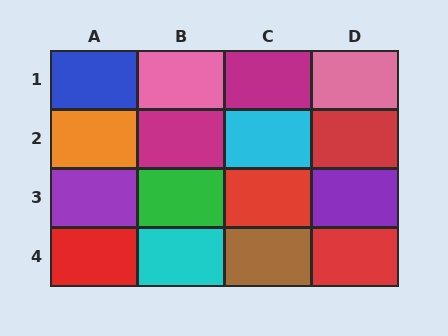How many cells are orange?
1 cell is orange.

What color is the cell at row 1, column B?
Pink.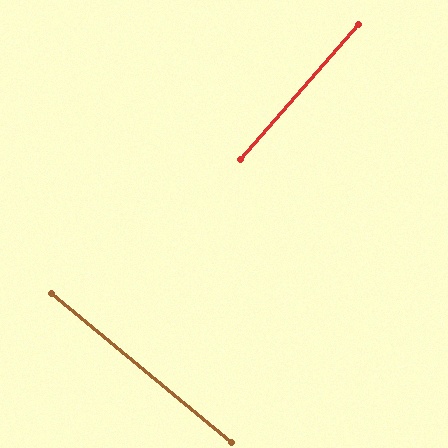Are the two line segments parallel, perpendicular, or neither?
Perpendicular — they meet at approximately 88°.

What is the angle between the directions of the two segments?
Approximately 88 degrees.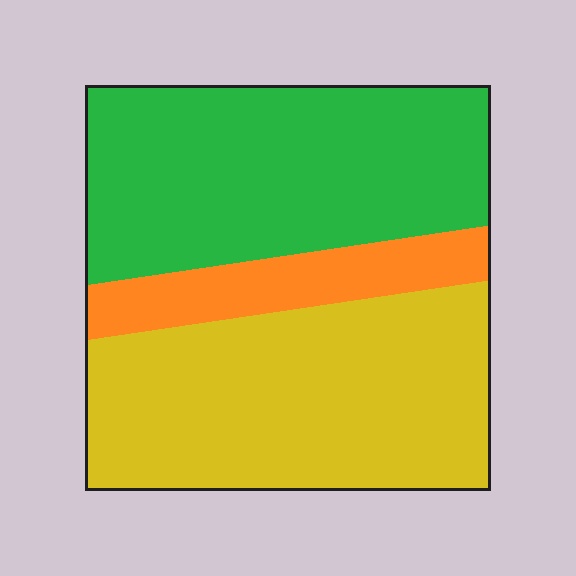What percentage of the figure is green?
Green takes up about two fifths (2/5) of the figure.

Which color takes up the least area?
Orange, at roughly 15%.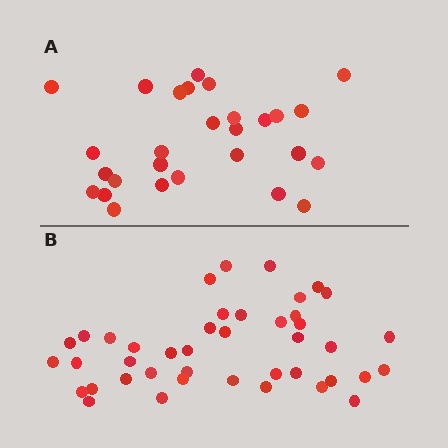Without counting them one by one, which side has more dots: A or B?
Region B (the bottom region) has more dots.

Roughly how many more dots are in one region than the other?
Region B has approximately 15 more dots than region A.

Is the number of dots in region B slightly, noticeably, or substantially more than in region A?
Region B has substantially more. The ratio is roughly 1.5 to 1.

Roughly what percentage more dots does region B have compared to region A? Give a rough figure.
About 50% more.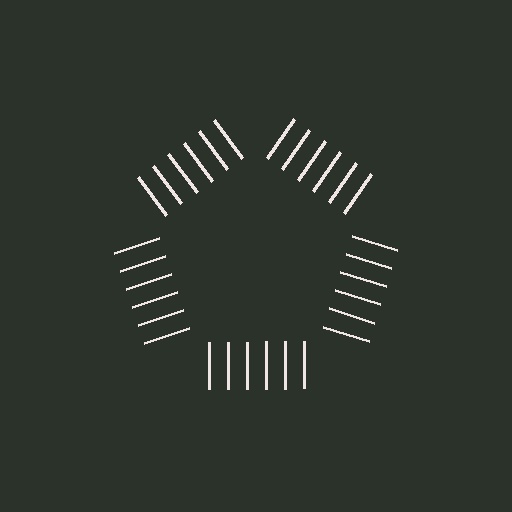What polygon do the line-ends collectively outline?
An illusory pentagon — the line segments terminate on its edges but no continuous stroke is drawn.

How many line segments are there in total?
30 — 6 along each of the 5 edges.